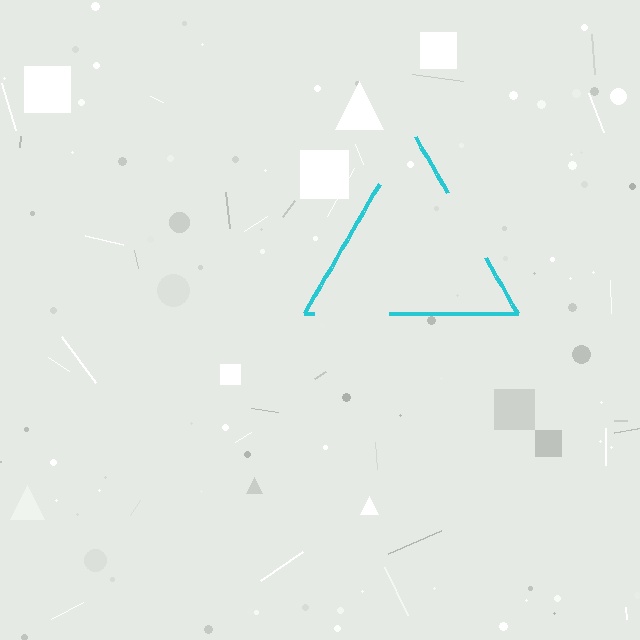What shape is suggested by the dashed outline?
The dashed outline suggests a triangle.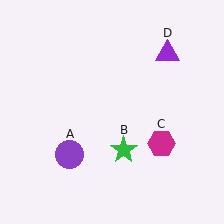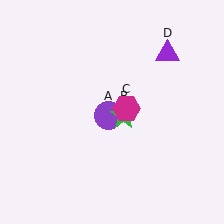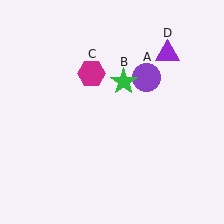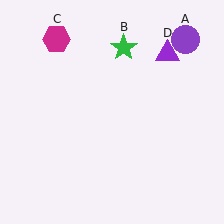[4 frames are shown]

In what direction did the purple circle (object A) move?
The purple circle (object A) moved up and to the right.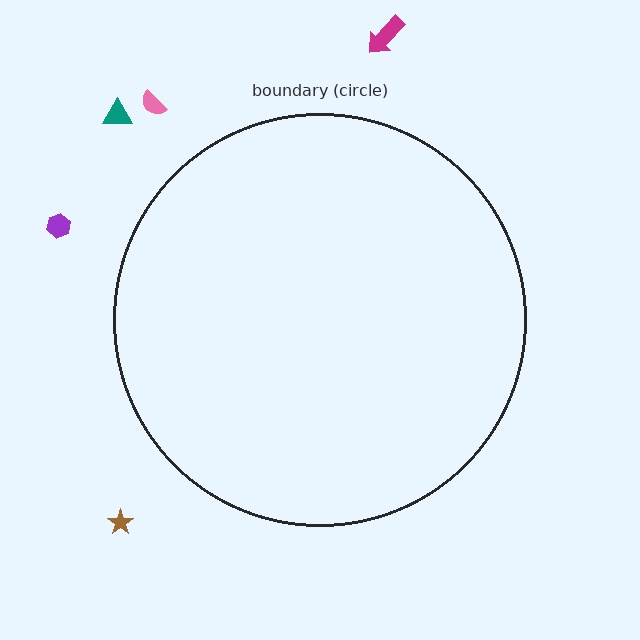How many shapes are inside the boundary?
0 inside, 5 outside.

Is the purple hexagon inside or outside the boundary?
Outside.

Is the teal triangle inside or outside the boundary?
Outside.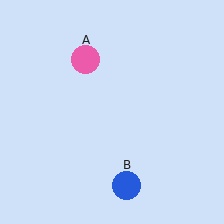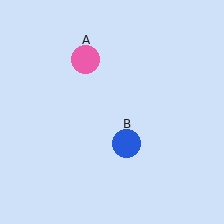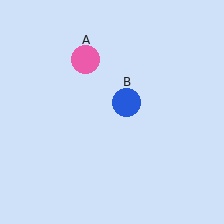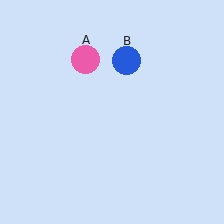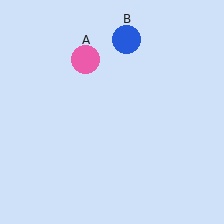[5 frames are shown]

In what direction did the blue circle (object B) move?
The blue circle (object B) moved up.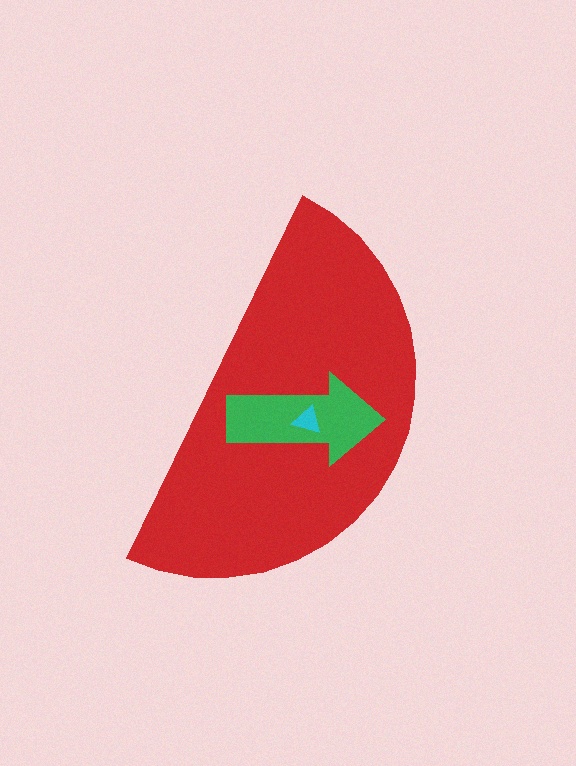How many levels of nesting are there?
3.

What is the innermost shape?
The cyan triangle.